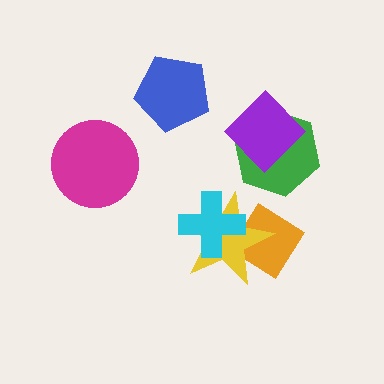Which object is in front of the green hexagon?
The purple diamond is in front of the green hexagon.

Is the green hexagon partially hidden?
Yes, it is partially covered by another shape.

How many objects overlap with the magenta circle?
0 objects overlap with the magenta circle.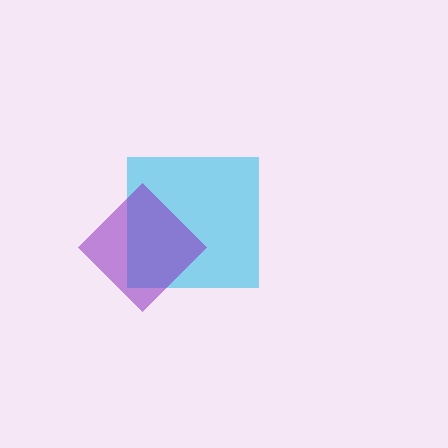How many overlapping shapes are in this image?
There are 2 overlapping shapes in the image.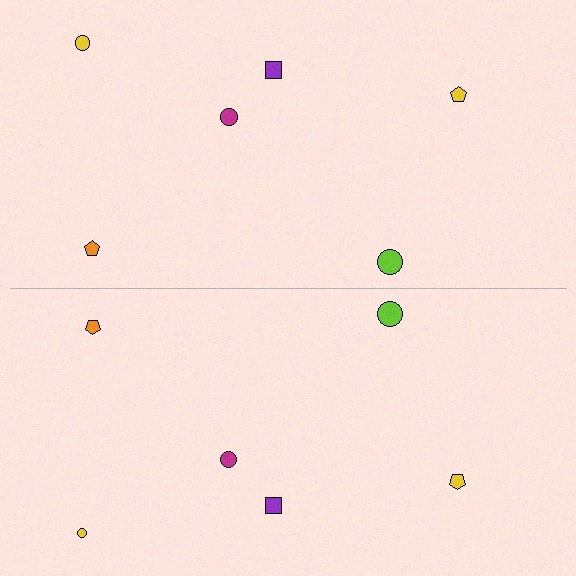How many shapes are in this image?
There are 12 shapes in this image.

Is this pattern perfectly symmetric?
No, the pattern is not perfectly symmetric. The yellow circle on the bottom side has a different size than its mirror counterpart.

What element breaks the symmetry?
The yellow circle on the bottom side has a different size than its mirror counterpart.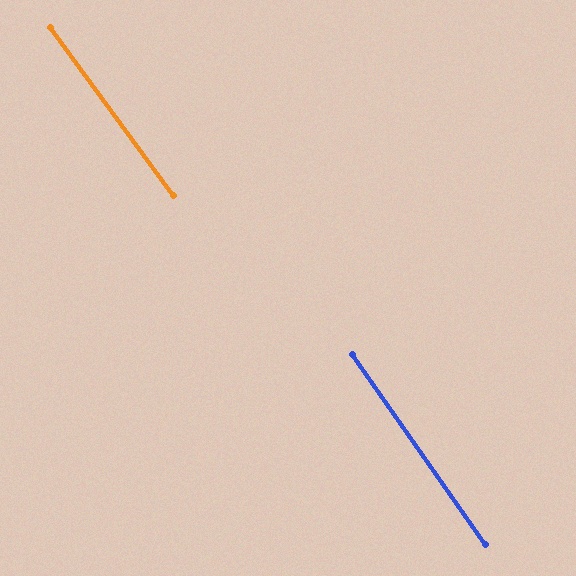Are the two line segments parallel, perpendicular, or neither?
Parallel — their directions differ by only 1.4°.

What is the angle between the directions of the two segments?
Approximately 1 degree.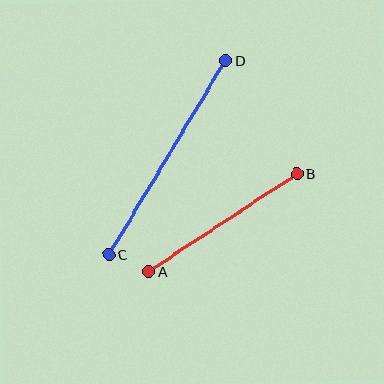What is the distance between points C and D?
The distance is approximately 227 pixels.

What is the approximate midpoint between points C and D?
The midpoint is at approximately (167, 158) pixels.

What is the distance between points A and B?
The distance is approximately 177 pixels.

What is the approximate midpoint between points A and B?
The midpoint is at approximately (223, 223) pixels.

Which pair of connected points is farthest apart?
Points C and D are farthest apart.